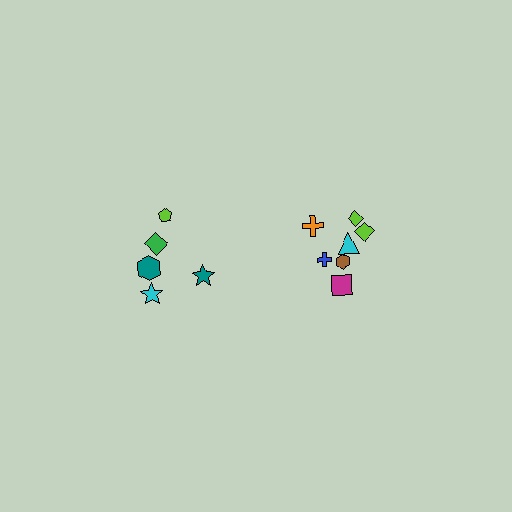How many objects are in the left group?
There are 5 objects.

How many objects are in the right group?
There are 7 objects.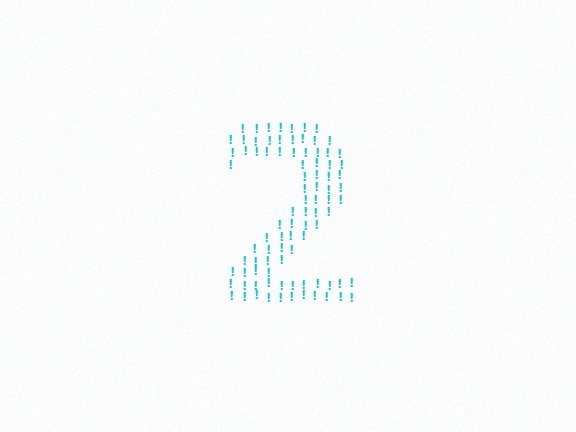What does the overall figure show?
The overall figure shows the digit 2.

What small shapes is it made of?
It is made of small exclamation marks.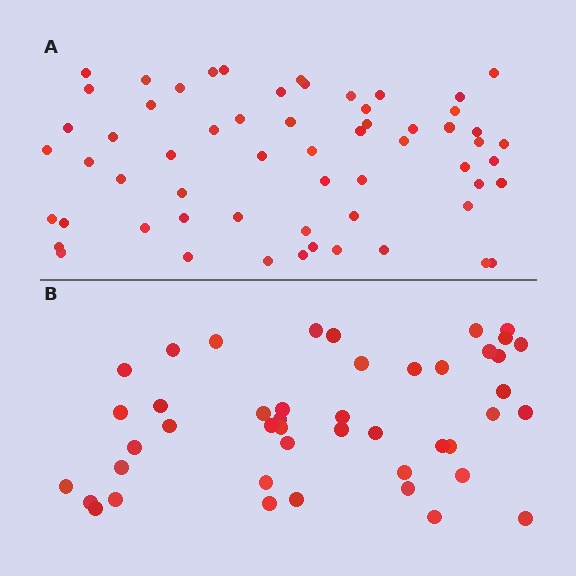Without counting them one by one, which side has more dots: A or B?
Region A (the top region) has more dots.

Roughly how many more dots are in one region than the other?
Region A has approximately 15 more dots than region B.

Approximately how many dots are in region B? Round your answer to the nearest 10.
About 40 dots. (The exact count is 45, which rounds to 40.)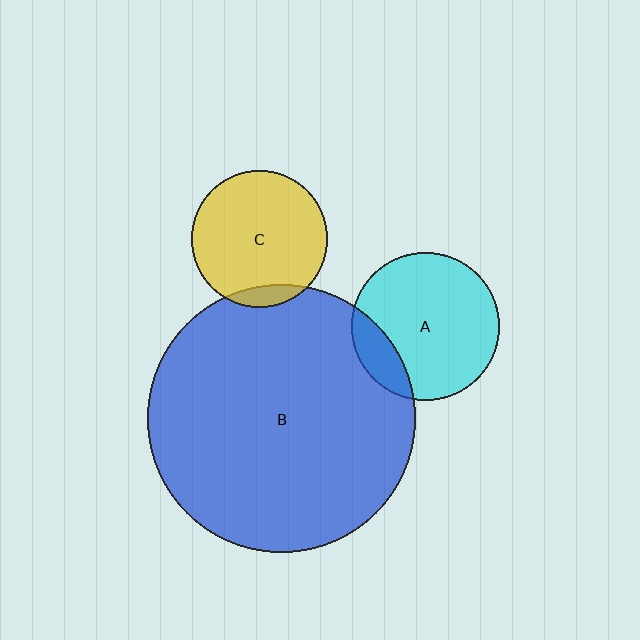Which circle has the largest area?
Circle B (blue).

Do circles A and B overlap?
Yes.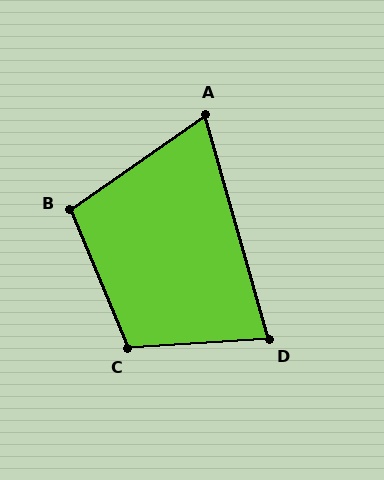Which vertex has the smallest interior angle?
A, at approximately 71 degrees.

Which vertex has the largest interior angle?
C, at approximately 109 degrees.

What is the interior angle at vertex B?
Approximately 102 degrees (obtuse).